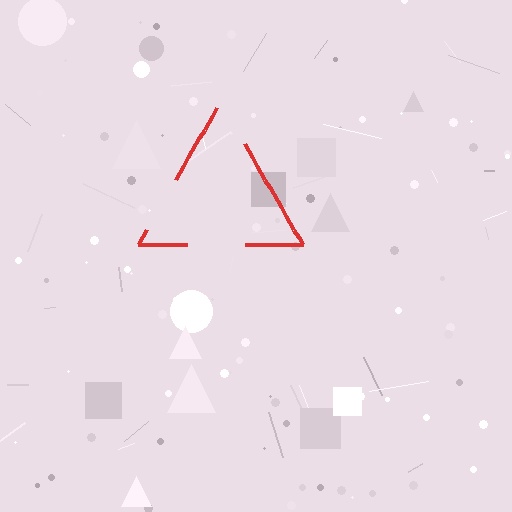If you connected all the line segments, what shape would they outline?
They would outline a triangle.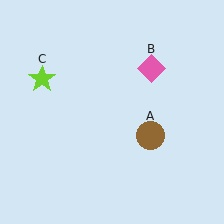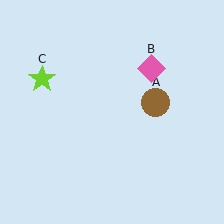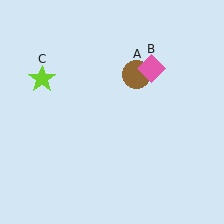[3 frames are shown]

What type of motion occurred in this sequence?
The brown circle (object A) rotated counterclockwise around the center of the scene.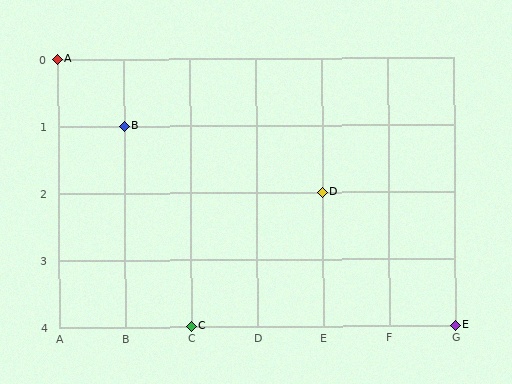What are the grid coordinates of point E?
Point E is at grid coordinates (G, 4).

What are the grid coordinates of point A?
Point A is at grid coordinates (A, 0).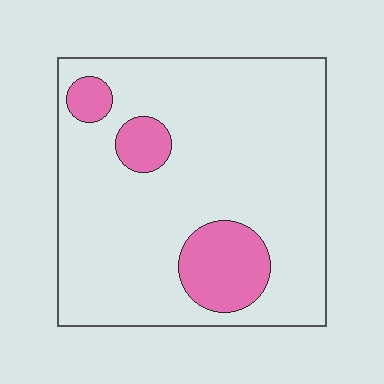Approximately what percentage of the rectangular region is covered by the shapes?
Approximately 15%.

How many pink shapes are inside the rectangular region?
3.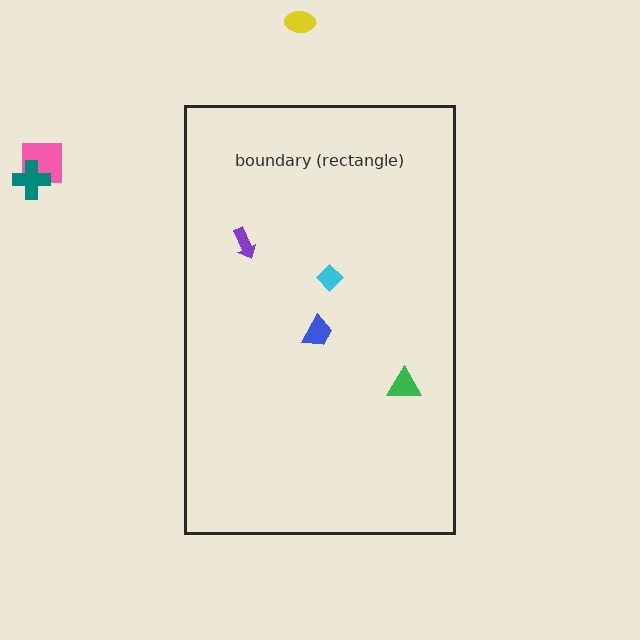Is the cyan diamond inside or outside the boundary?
Inside.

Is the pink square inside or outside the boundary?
Outside.